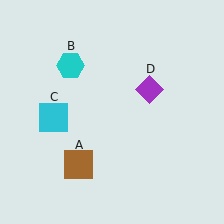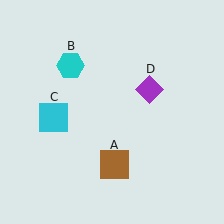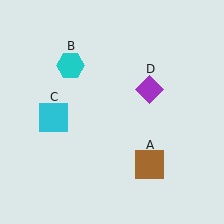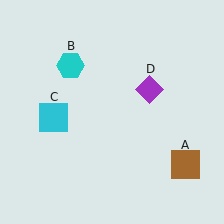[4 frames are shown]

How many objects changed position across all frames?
1 object changed position: brown square (object A).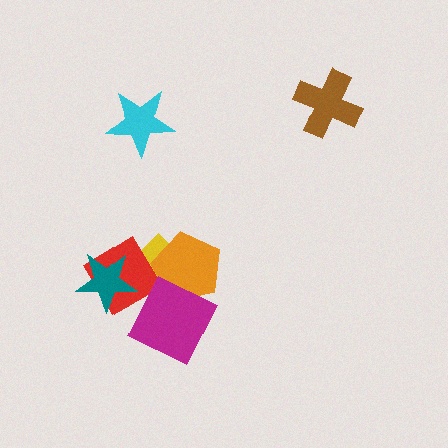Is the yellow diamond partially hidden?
Yes, it is partially covered by another shape.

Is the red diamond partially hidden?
Yes, it is partially covered by another shape.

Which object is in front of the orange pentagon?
The magenta diamond is in front of the orange pentagon.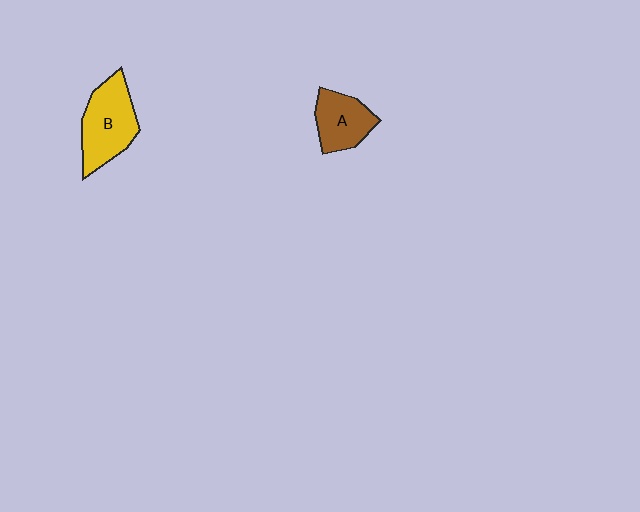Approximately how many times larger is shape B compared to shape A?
Approximately 1.4 times.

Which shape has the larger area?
Shape B (yellow).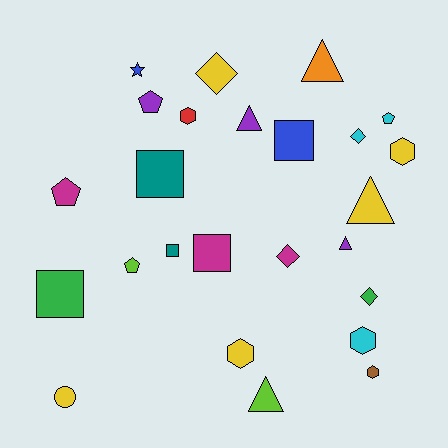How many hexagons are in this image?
There are 5 hexagons.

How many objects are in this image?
There are 25 objects.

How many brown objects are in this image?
There is 1 brown object.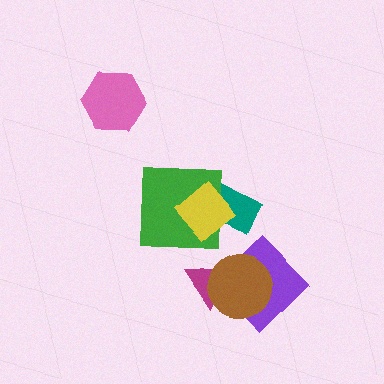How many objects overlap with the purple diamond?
2 objects overlap with the purple diamond.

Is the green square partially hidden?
Yes, it is partially covered by another shape.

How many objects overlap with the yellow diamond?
2 objects overlap with the yellow diamond.